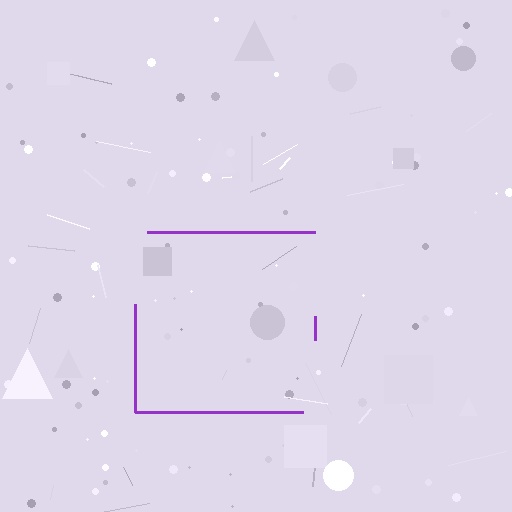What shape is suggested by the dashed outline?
The dashed outline suggests a square.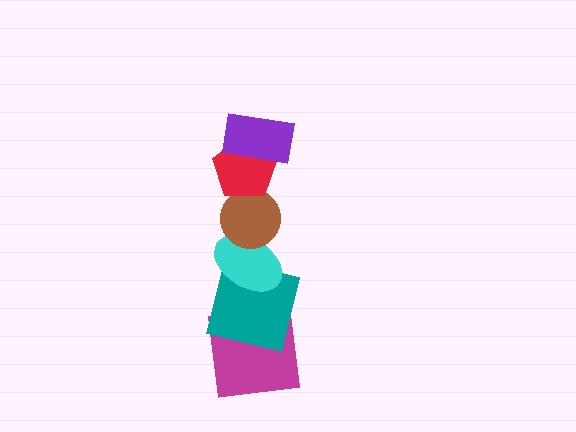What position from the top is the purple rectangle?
The purple rectangle is 1st from the top.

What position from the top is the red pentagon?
The red pentagon is 2nd from the top.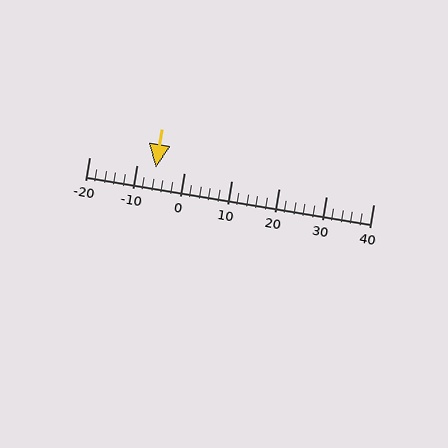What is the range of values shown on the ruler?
The ruler shows values from -20 to 40.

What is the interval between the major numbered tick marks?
The major tick marks are spaced 10 units apart.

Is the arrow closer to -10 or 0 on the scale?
The arrow is closer to -10.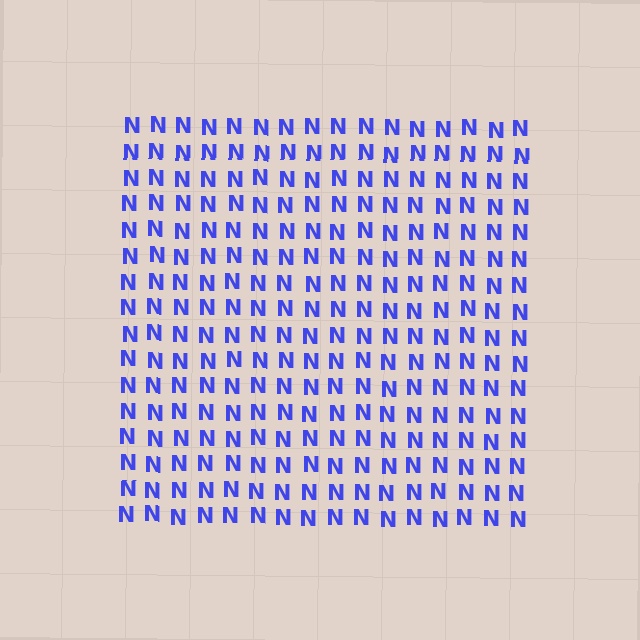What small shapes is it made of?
It is made of small letter N's.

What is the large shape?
The large shape is a square.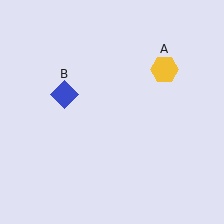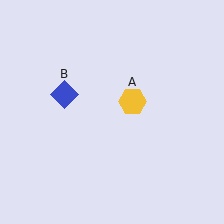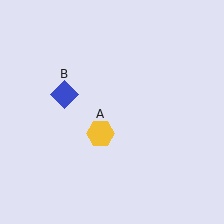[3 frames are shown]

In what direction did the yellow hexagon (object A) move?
The yellow hexagon (object A) moved down and to the left.